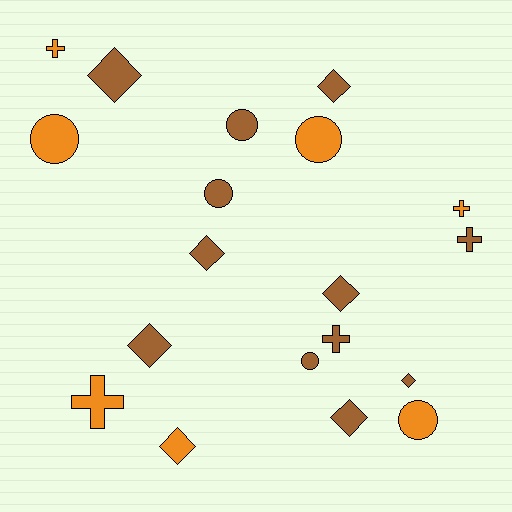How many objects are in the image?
There are 19 objects.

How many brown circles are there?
There are 3 brown circles.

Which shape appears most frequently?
Diamond, with 8 objects.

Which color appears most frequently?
Brown, with 12 objects.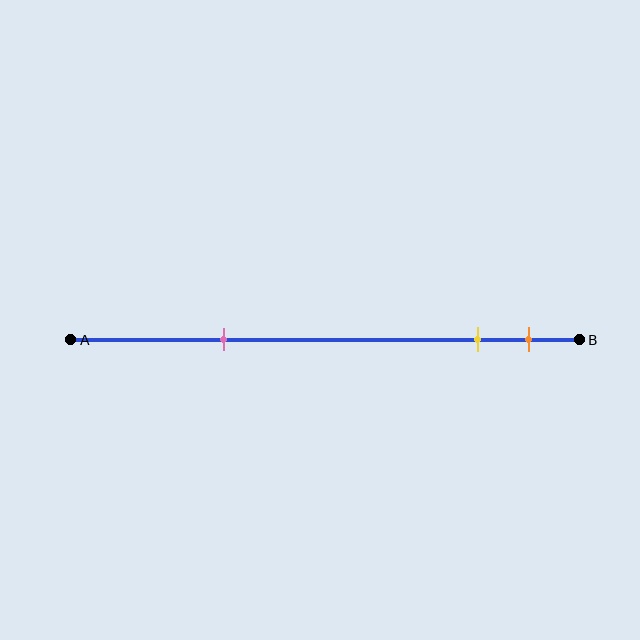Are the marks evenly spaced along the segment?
No, the marks are not evenly spaced.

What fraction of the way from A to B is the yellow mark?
The yellow mark is approximately 80% (0.8) of the way from A to B.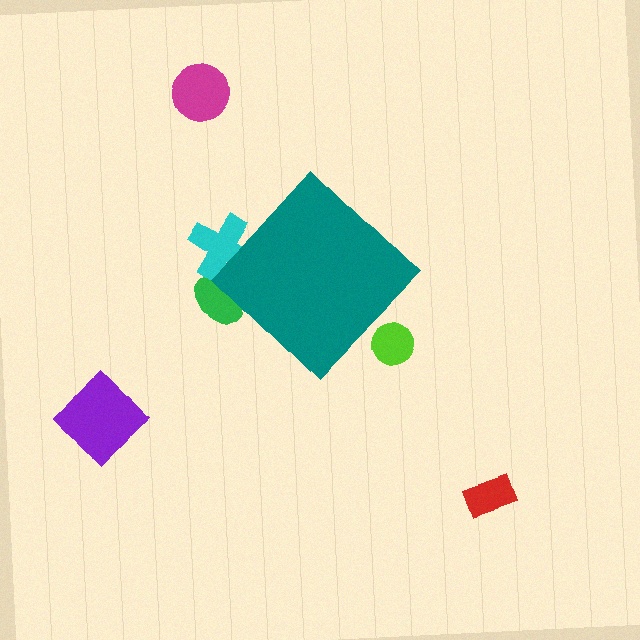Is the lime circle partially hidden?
Yes, the lime circle is partially hidden behind the teal diamond.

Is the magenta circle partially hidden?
No, the magenta circle is fully visible.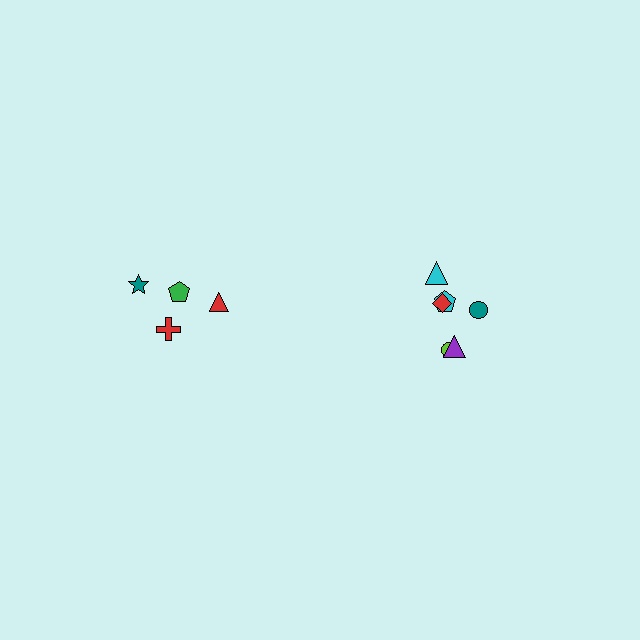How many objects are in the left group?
There are 4 objects.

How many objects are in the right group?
There are 6 objects.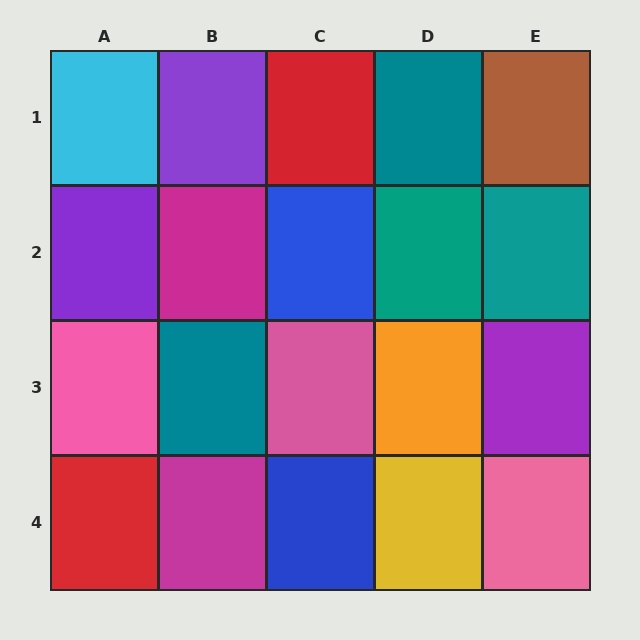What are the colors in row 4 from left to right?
Red, magenta, blue, yellow, pink.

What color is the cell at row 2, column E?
Teal.